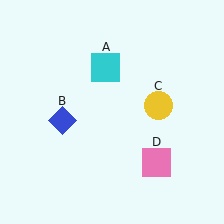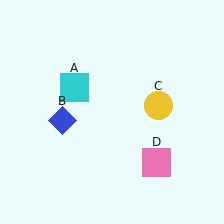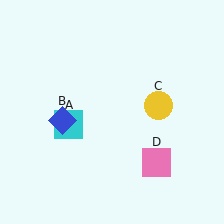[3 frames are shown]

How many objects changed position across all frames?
1 object changed position: cyan square (object A).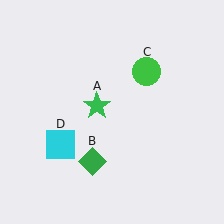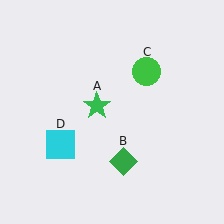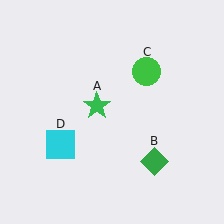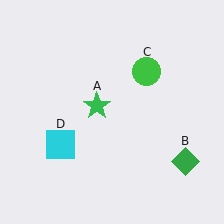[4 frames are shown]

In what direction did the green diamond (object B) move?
The green diamond (object B) moved right.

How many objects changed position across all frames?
1 object changed position: green diamond (object B).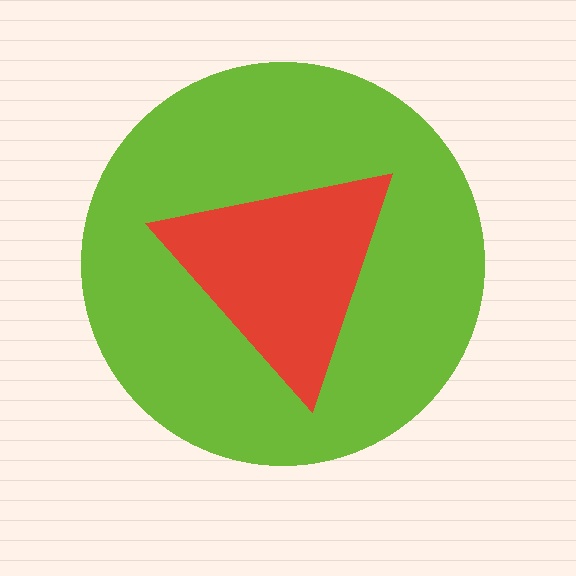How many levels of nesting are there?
2.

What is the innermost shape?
The red triangle.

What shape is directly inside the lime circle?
The red triangle.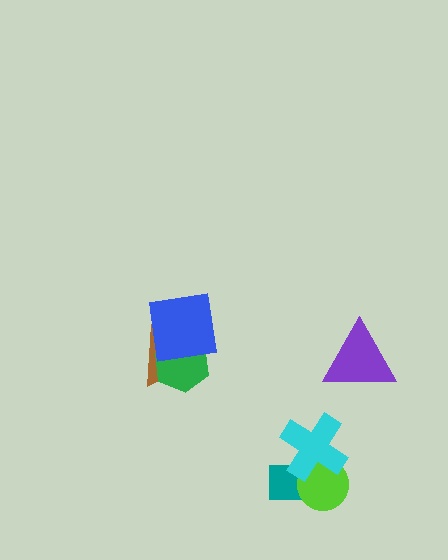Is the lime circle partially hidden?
Yes, it is partially covered by another shape.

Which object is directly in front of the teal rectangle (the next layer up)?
The lime circle is directly in front of the teal rectangle.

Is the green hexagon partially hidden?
Yes, it is partially covered by another shape.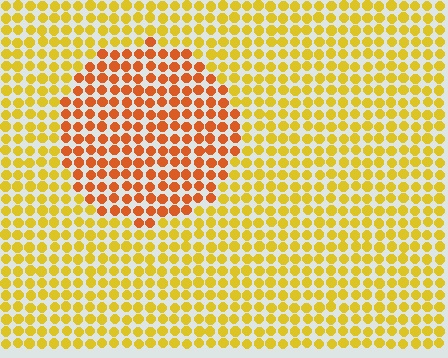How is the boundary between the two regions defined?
The boundary is defined purely by a slight shift in hue (about 35 degrees). Spacing, size, and orientation are identical on both sides.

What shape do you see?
I see a circle.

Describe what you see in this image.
The image is filled with small yellow elements in a uniform arrangement. A circle-shaped region is visible where the elements are tinted to a slightly different hue, forming a subtle color boundary.